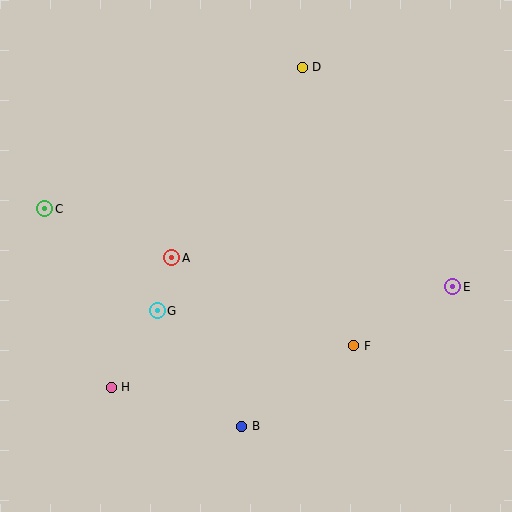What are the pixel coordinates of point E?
Point E is at (453, 287).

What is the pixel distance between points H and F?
The distance between H and F is 246 pixels.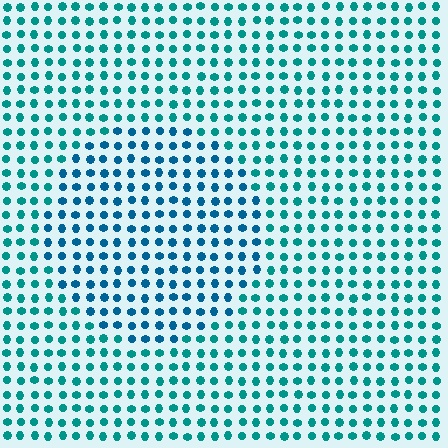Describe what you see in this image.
The image is filled with small teal elements in a uniform arrangement. A circle-shaped region is visible where the elements are tinted to a slightly different hue, forming a subtle color boundary.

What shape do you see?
I see a circle.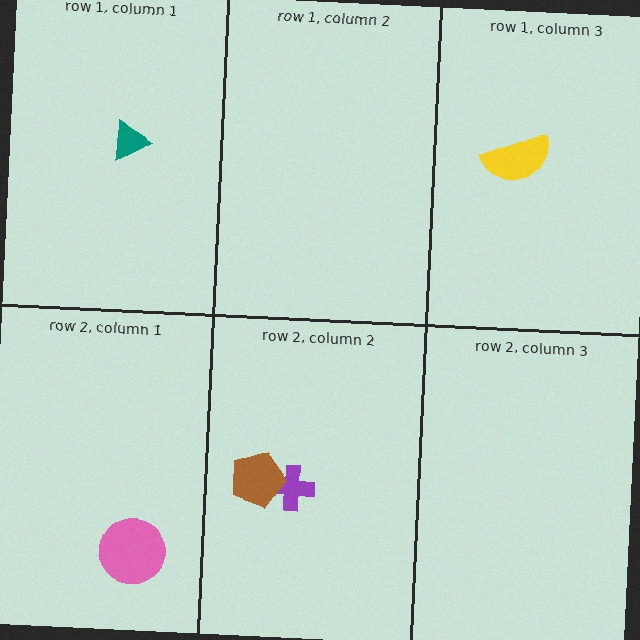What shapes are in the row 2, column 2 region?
The purple cross, the brown pentagon.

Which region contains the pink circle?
The row 2, column 1 region.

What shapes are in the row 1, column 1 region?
The teal triangle.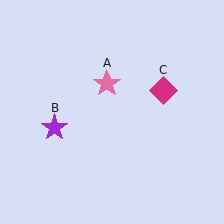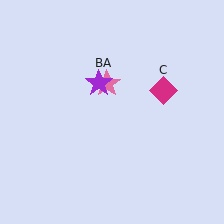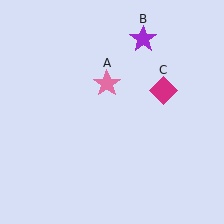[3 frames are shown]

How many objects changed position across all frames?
1 object changed position: purple star (object B).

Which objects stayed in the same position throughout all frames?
Pink star (object A) and magenta diamond (object C) remained stationary.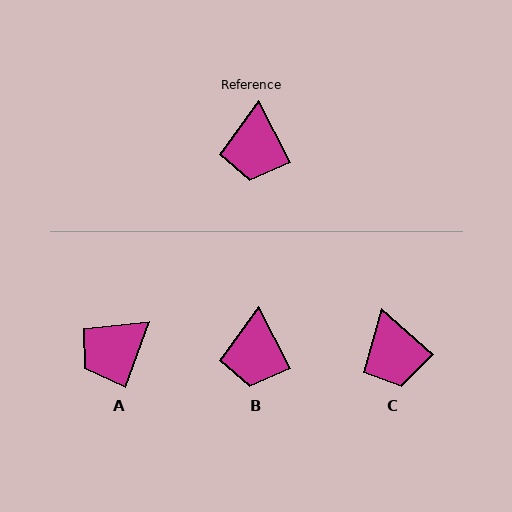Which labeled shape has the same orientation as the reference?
B.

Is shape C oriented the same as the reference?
No, it is off by about 21 degrees.